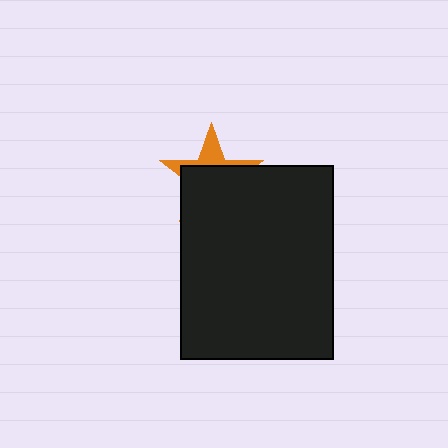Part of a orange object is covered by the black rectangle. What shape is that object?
It is a star.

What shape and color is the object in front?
The object in front is a black rectangle.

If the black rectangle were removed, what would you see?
You would see the complete orange star.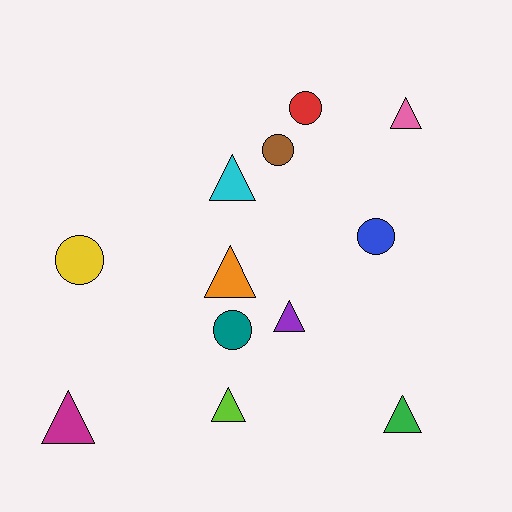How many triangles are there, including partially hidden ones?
There are 7 triangles.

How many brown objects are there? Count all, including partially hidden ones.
There is 1 brown object.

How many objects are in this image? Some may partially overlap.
There are 12 objects.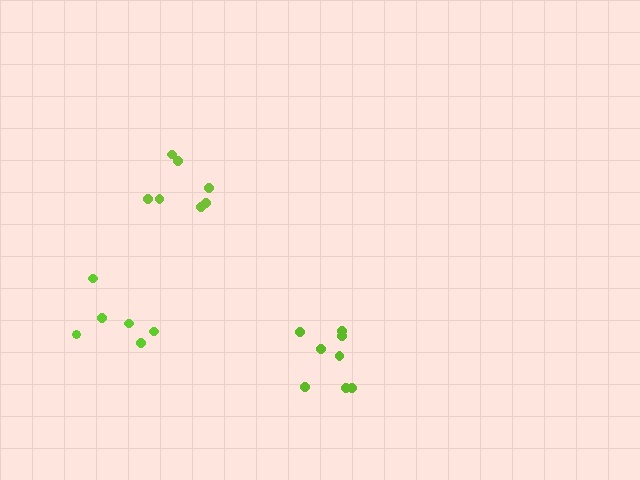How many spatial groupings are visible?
There are 3 spatial groupings.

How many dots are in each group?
Group 1: 6 dots, Group 2: 7 dots, Group 3: 8 dots (21 total).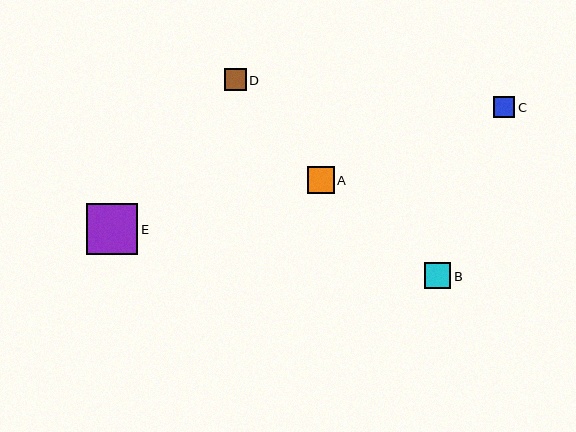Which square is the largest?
Square E is the largest with a size of approximately 51 pixels.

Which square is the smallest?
Square C is the smallest with a size of approximately 22 pixels.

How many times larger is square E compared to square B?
Square E is approximately 2.0 times the size of square B.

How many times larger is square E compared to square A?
Square E is approximately 1.9 times the size of square A.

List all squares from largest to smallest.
From largest to smallest: E, A, B, D, C.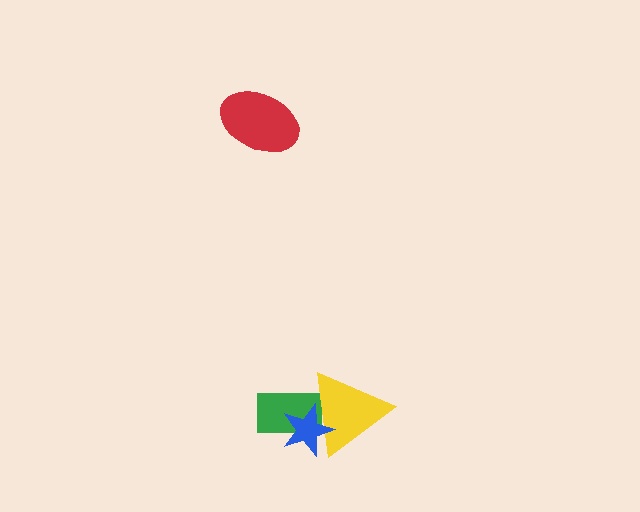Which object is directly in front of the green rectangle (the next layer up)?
The yellow triangle is directly in front of the green rectangle.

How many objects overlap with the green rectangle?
2 objects overlap with the green rectangle.